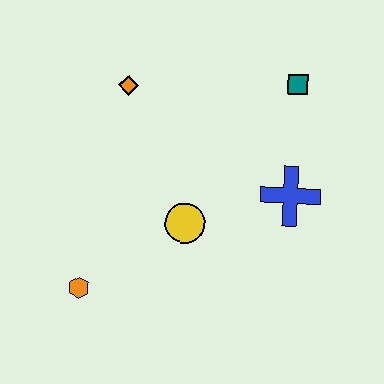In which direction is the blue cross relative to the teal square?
The blue cross is below the teal square.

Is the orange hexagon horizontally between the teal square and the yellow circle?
No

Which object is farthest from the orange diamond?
The orange hexagon is farthest from the orange diamond.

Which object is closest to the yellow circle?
The blue cross is closest to the yellow circle.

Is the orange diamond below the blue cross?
No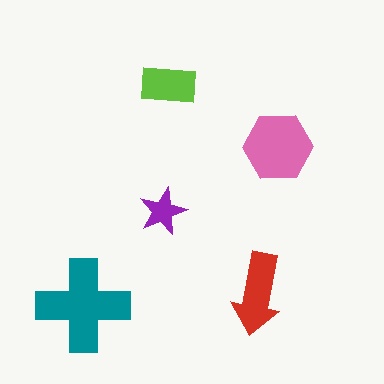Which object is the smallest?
The purple star.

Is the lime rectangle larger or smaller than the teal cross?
Smaller.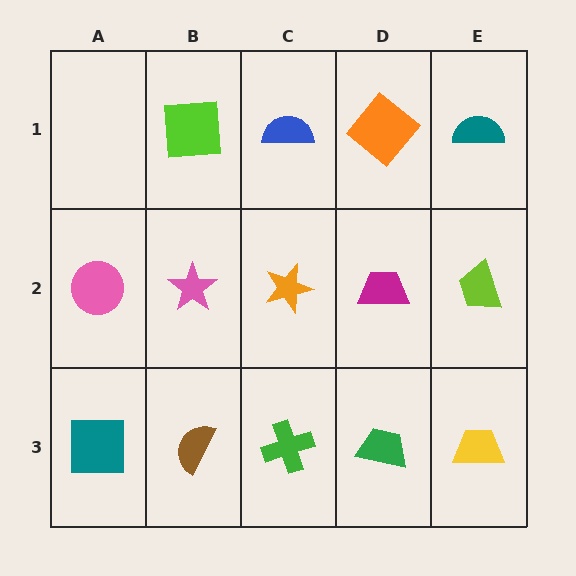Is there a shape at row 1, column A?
No, that cell is empty.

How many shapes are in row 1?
4 shapes.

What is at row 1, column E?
A teal semicircle.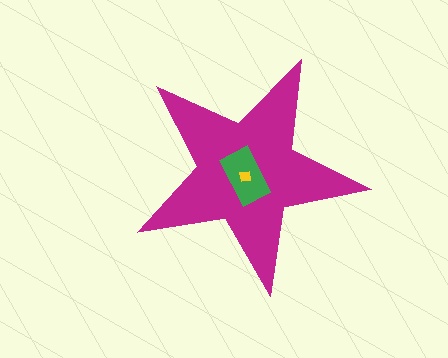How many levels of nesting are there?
3.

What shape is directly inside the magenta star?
The green rectangle.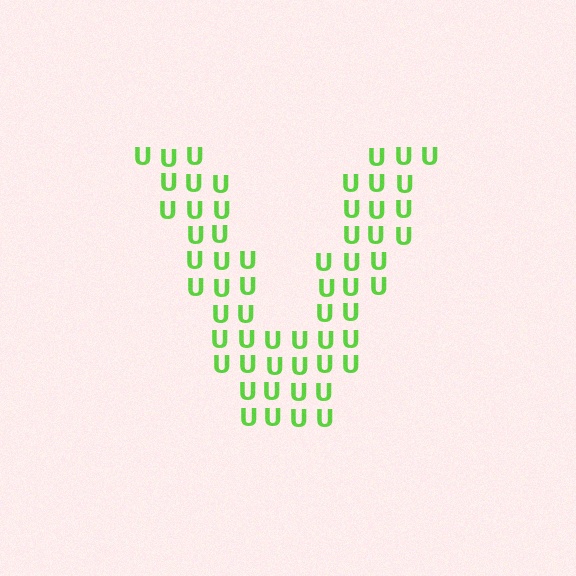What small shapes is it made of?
It is made of small letter U's.